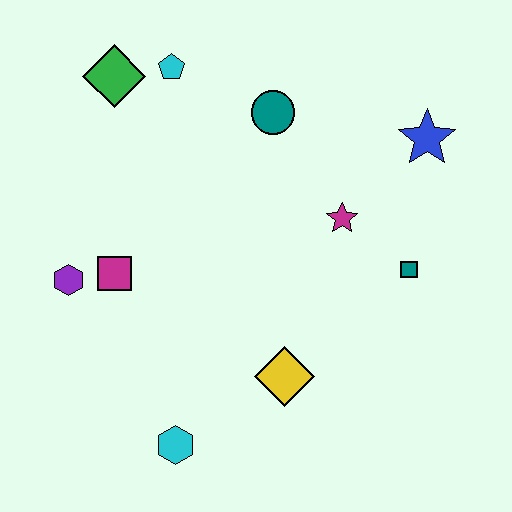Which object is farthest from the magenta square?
The blue star is farthest from the magenta square.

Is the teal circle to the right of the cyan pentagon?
Yes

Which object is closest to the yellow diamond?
The cyan hexagon is closest to the yellow diamond.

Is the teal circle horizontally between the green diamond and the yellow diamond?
Yes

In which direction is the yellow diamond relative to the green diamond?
The yellow diamond is below the green diamond.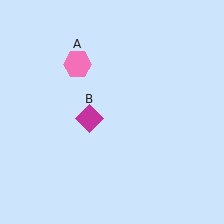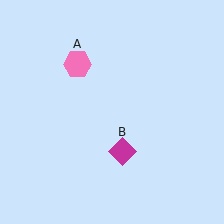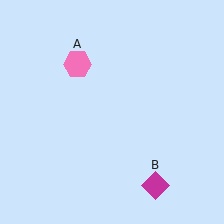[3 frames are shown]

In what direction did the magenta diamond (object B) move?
The magenta diamond (object B) moved down and to the right.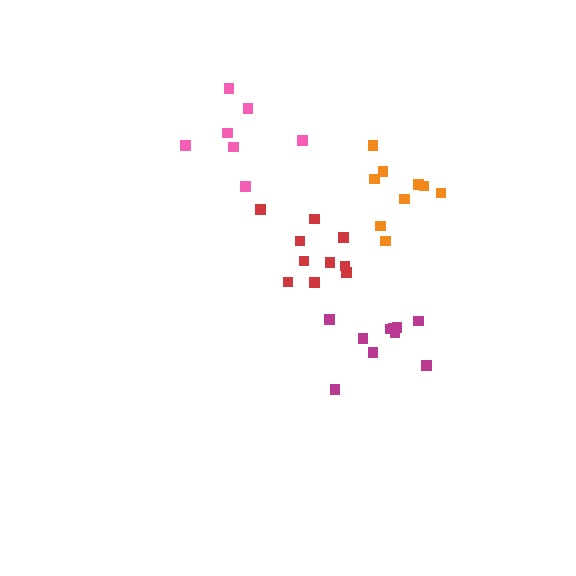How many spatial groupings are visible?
There are 4 spatial groupings.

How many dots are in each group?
Group 1: 9 dots, Group 2: 7 dots, Group 3: 10 dots, Group 4: 10 dots (36 total).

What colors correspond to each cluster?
The clusters are colored: orange, pink, magenta, red.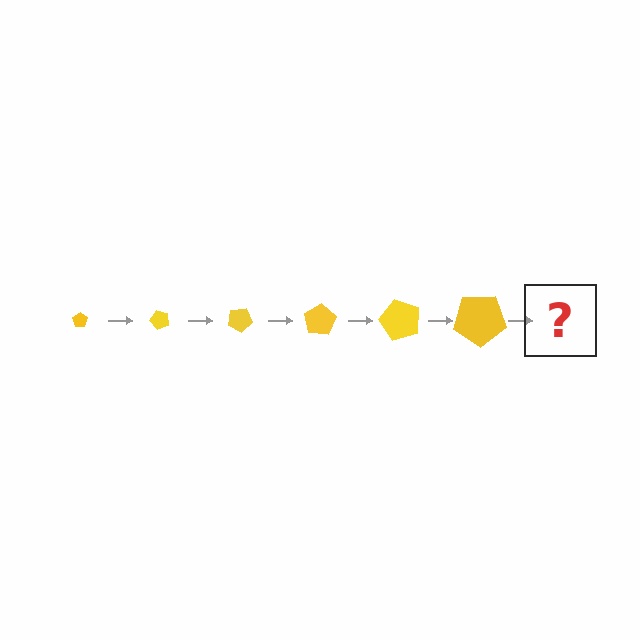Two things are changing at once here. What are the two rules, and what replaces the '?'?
The two rules are that the pentagon grows larger each step and it rotates 50 degrees each step. The '?' should be a pentagon, larger than the previous one and rotated 300 degrees from the start.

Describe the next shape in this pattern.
It should be a pentagon, larger than the previous one and rotated 300 degrees from the start.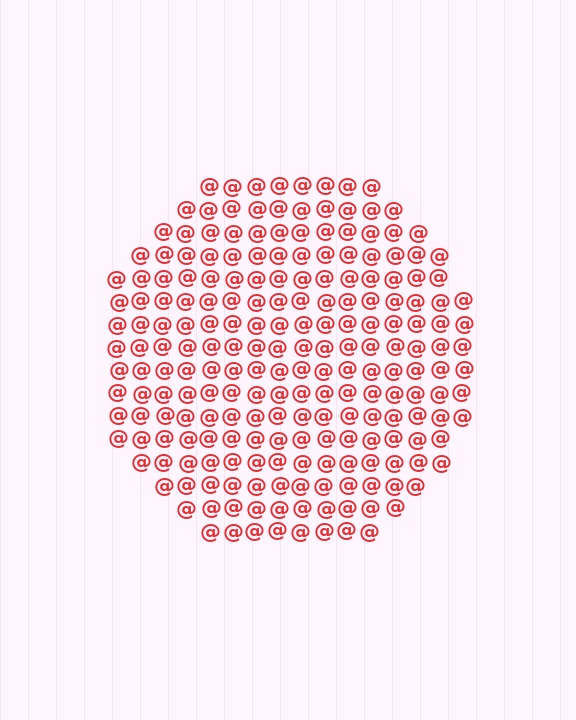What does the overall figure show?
The overall figure shows a circle.